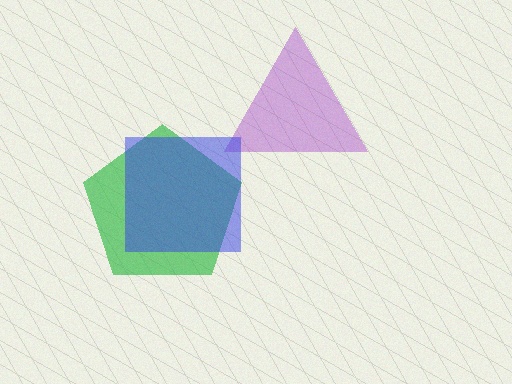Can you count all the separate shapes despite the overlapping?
Yes, there are 3 separate shapes.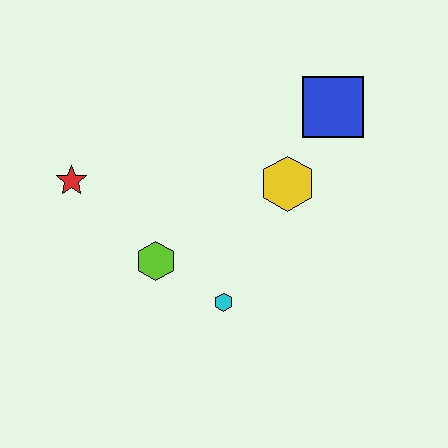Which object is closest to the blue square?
The yellow hexagon is closest to the blue square.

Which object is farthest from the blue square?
The red star is farthest from the blue square.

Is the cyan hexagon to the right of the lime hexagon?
Yes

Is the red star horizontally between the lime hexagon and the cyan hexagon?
No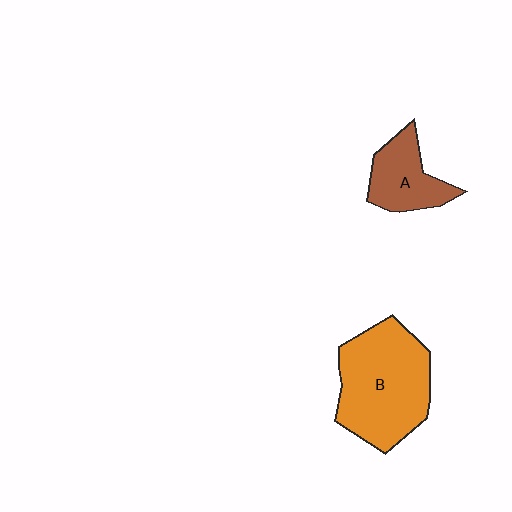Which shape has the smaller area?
Shape A (brown).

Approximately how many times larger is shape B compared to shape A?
Approximately 2.1 times.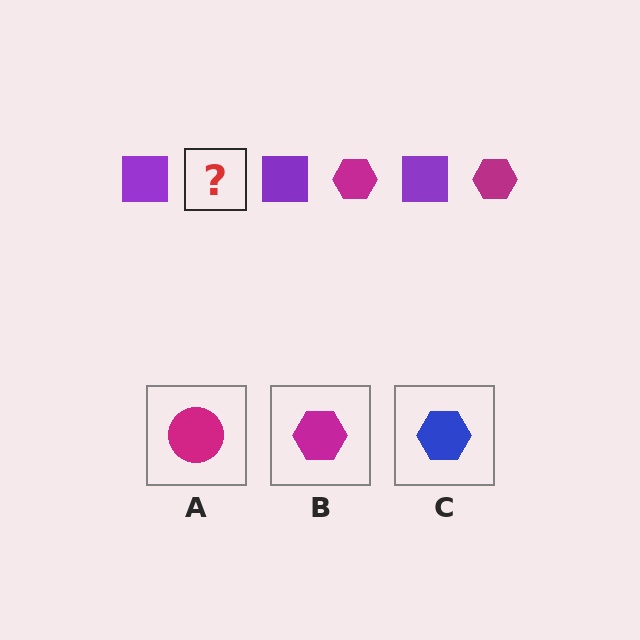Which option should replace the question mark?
Option B.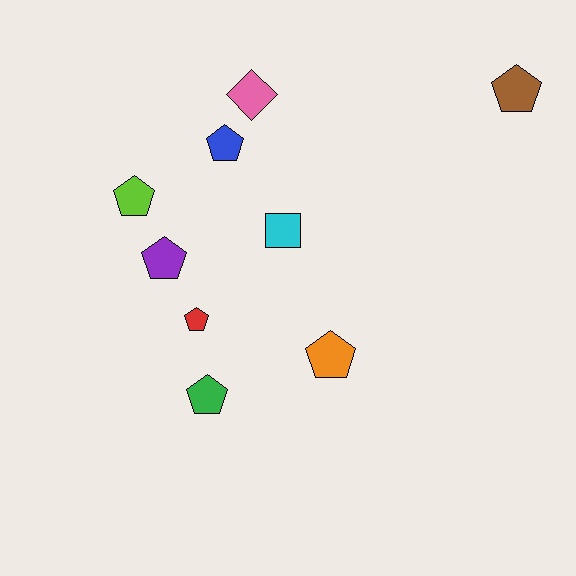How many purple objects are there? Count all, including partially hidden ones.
There is 1 purple object.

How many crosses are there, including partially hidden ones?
There are no crosses.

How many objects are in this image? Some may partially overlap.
There are 9 objects.